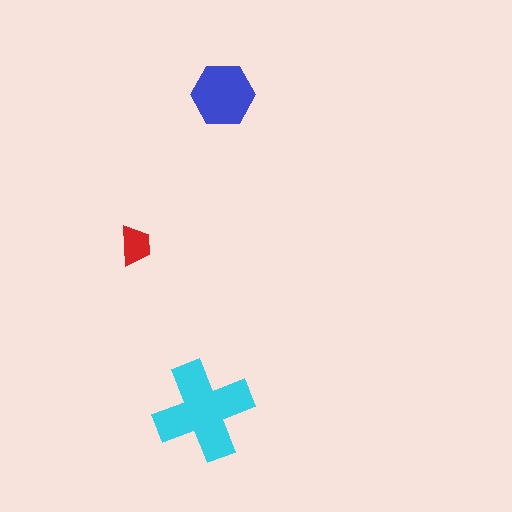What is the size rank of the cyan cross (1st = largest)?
1st.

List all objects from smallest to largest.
The red trapezoid, the blue hexagon, the cyan cross.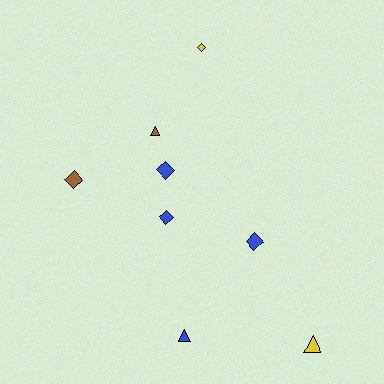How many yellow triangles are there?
There is 1 yellow triangle.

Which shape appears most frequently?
Diamond, with 5 objects.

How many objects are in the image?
There are 8 objects.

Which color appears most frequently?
Blue, with 4 objects.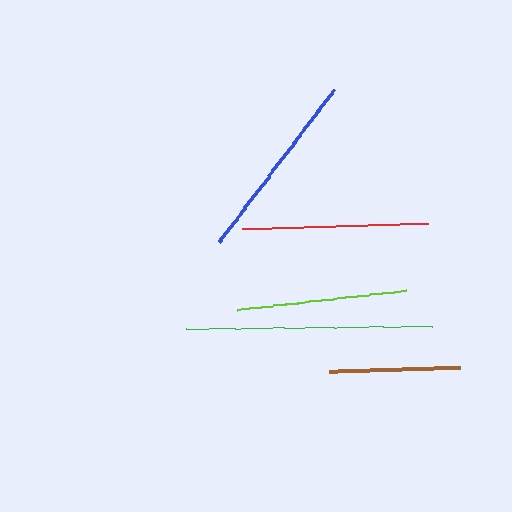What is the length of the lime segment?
The lime segment is approximately 170 pixels long.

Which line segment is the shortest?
The brown line is the shortest at approximately 131 pixels.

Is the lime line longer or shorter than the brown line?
The lime line is longer than the brown line.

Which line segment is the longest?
The green line is the longest at approximately 246 pixels.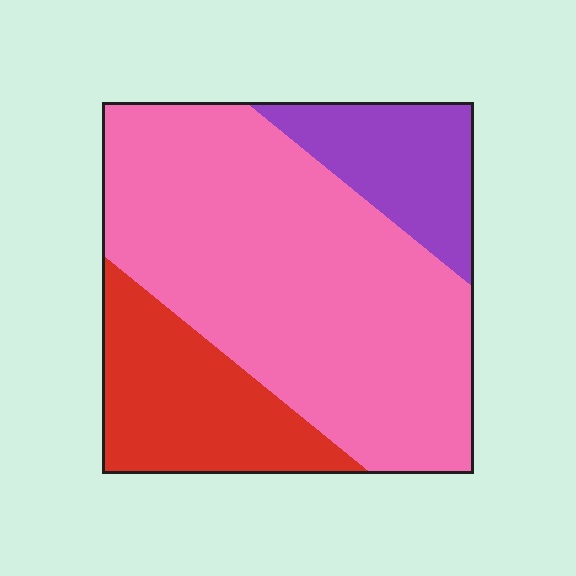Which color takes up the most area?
Pink, at roughly 65%.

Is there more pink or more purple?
Pink.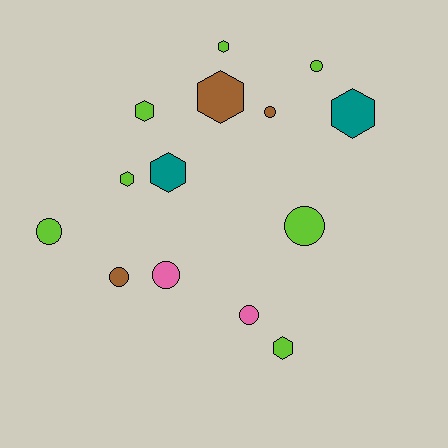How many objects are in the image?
There are 14 objects.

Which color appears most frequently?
Lime, with 7 objects.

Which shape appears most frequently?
Hexagon, with 7 objects.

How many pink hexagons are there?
There are no pink hexagons.